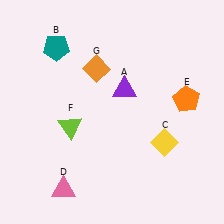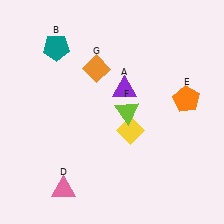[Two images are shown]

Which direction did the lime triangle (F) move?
The lime triangle (F) moved right.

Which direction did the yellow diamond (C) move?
The yellow diamond (C) moved left.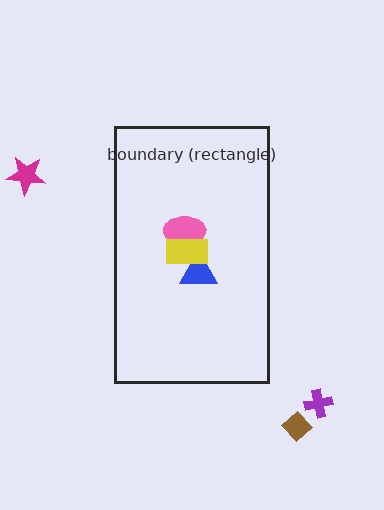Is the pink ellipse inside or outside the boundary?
Inside.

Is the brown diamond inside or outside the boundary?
Outside.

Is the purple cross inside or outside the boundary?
Outside.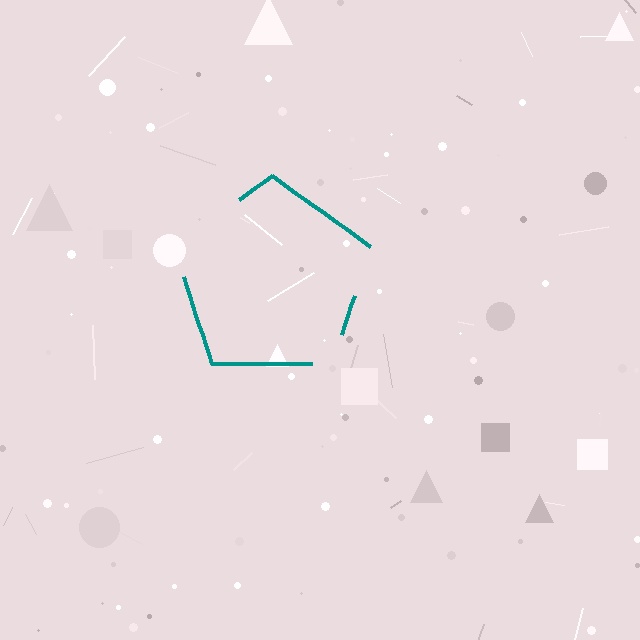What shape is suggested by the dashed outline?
The dashed outline suggests a pentagon.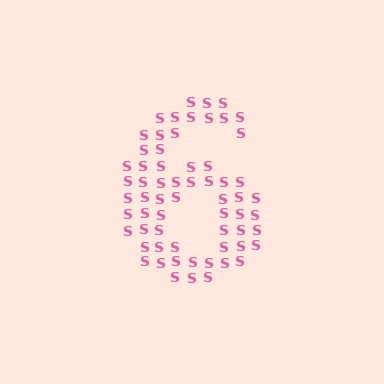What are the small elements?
The small elements are letter S's.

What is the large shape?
The large shape is the digit 6.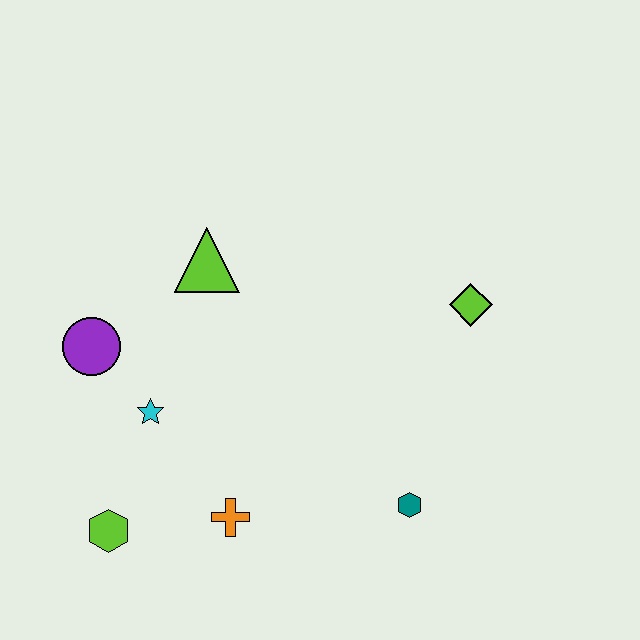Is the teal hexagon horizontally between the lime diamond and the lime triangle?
Yes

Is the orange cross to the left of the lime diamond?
Yes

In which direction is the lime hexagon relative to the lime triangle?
The lime hexagon is below the lime triangle.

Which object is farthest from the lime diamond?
The lime hexagon is farthest from the lime diamond.